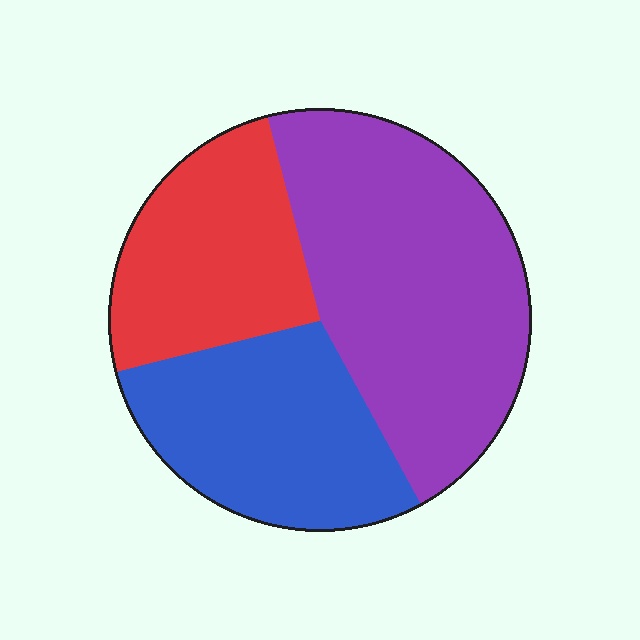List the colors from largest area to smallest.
From largest to smallest: purple, blue, red.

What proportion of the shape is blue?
Blue covers 29% of the shape.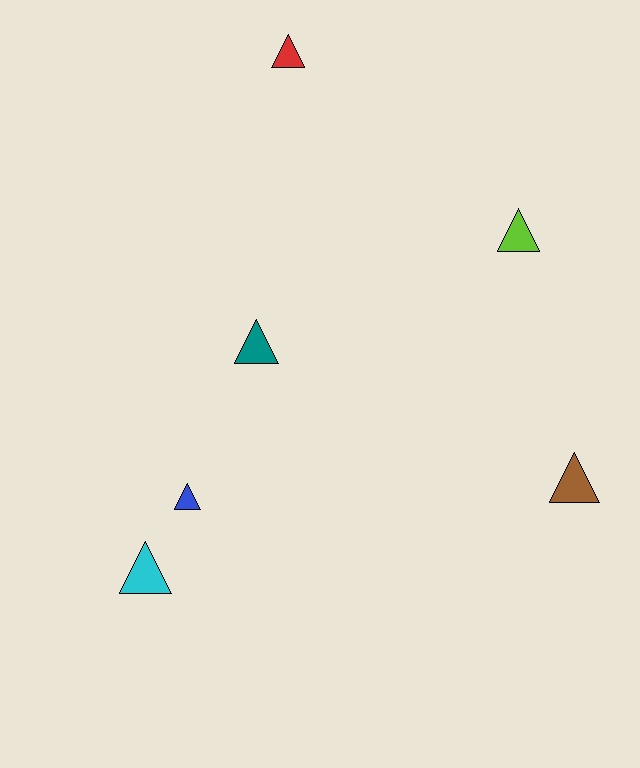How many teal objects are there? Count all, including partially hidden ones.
There is 1 teal object.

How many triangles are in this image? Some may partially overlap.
There are 6 triangles.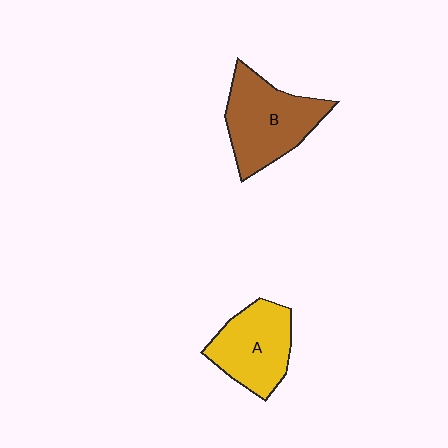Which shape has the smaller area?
Shape A (yellow).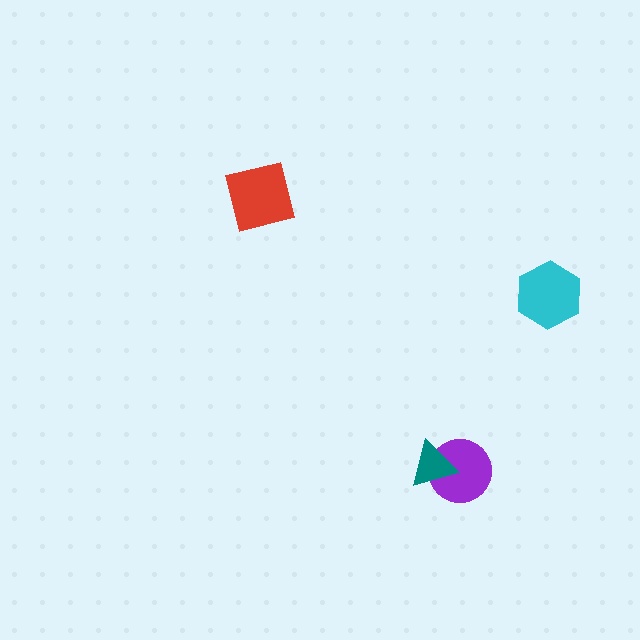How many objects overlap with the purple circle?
1 object overlaps with the purple circle.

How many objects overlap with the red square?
0 objects overlap with the red square.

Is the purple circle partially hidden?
Yes, it is partially covered by another shape.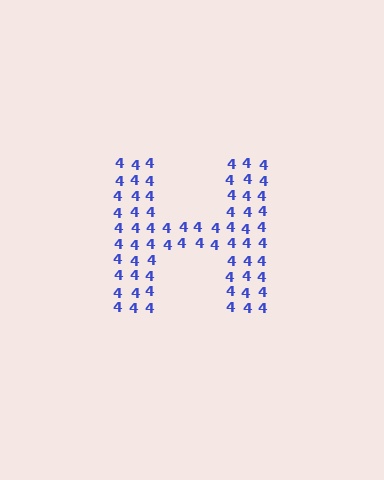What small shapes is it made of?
It is made of small digit 4's.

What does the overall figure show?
The overall figure shows the letter H.